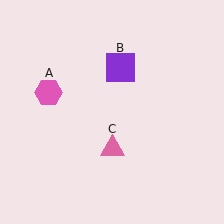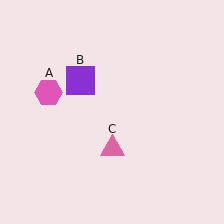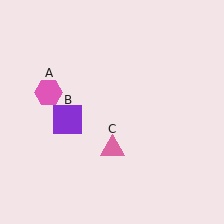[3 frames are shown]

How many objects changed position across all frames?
1 object changed position: purple square (object B).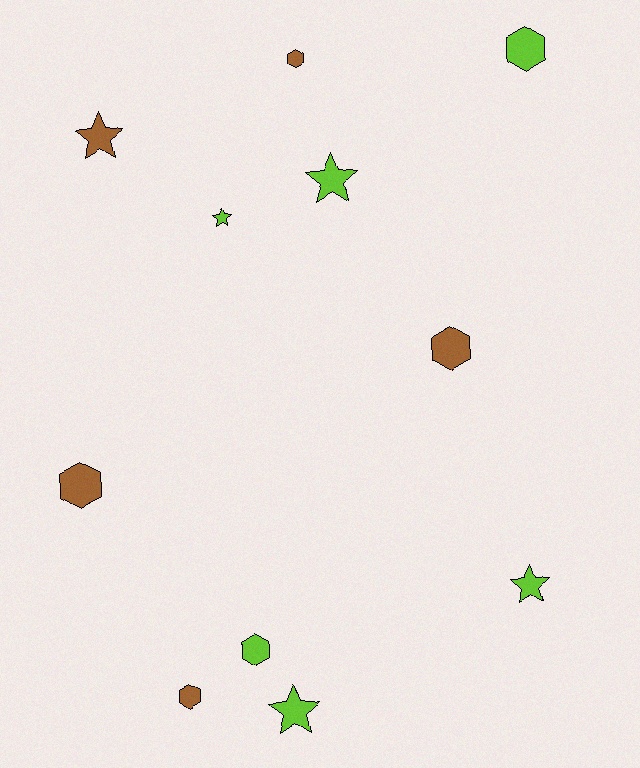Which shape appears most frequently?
Hexagon, with 6 objects.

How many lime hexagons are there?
There are 2 lime hexagons.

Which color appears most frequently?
Lime, with 6 objects.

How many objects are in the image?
There are 11 objects.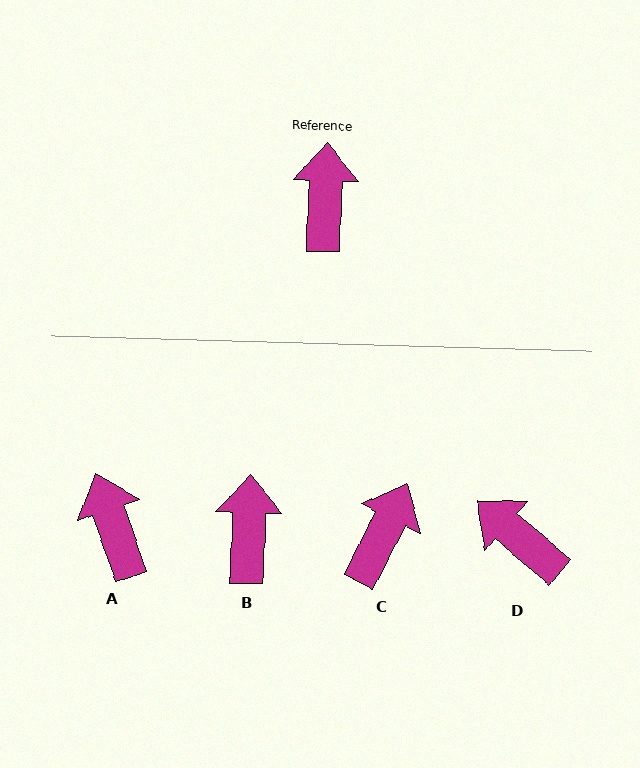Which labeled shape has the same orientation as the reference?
B.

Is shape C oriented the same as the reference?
No, it is off by about 25 degrees.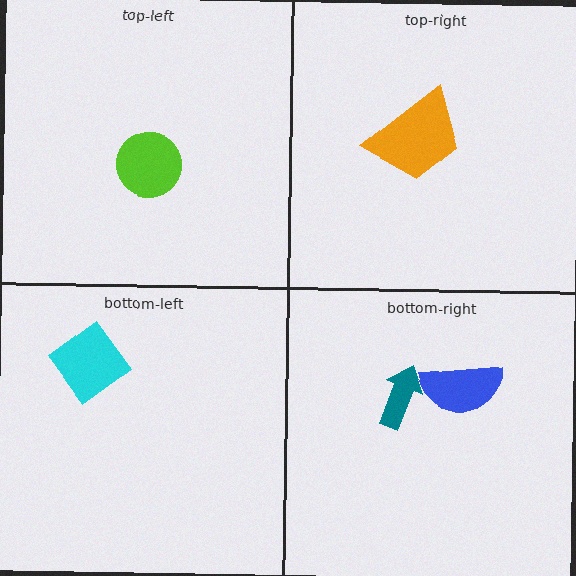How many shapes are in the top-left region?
1.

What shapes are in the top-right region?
The orange trapezoid.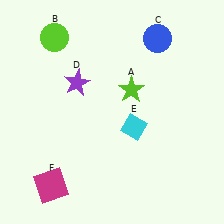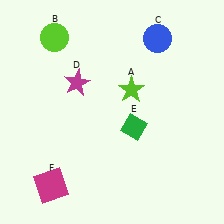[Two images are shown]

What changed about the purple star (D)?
In Image 1, D is purple. In Image 2, it changed to magenta.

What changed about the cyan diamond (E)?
In Image 1, E is cyan. In Image 2, it changed to green.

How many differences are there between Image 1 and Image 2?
There are 2 differences between the two images.